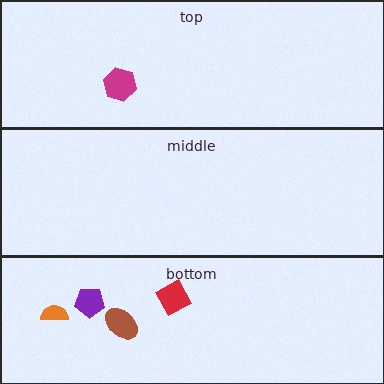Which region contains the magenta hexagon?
The top region.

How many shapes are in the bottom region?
4.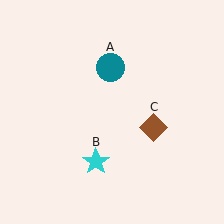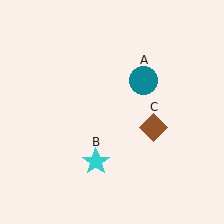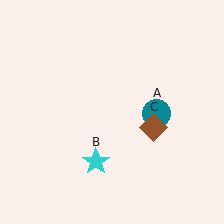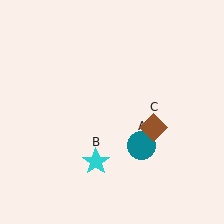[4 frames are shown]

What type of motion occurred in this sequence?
The teal circle (object A) rotated clockwise around the center of the scene.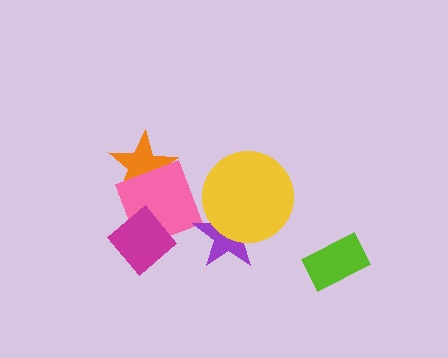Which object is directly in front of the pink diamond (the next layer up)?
The magenta diamond is directly in front of the pink diamond.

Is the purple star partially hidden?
Yes, it is partially covered by another shape.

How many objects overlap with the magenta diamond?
1 object overlaps with the magenta diamond.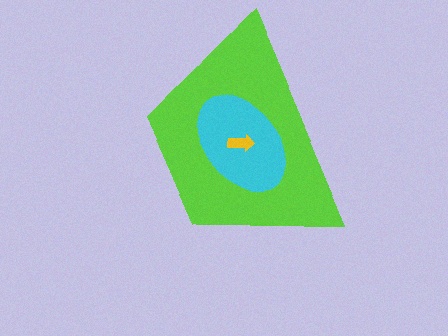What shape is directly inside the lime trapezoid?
The cyan ellipse.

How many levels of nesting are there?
3.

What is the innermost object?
The yellow arrow.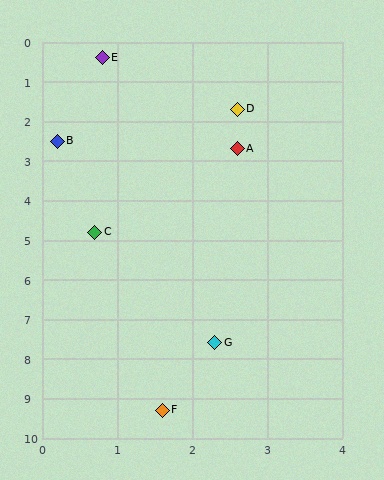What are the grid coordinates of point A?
Point A is at approximately (2.6, 2.7).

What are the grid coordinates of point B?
Point B is at approximately (0.2, 2.5).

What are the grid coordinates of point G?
Point G is at approximately (2.3, 7.6).